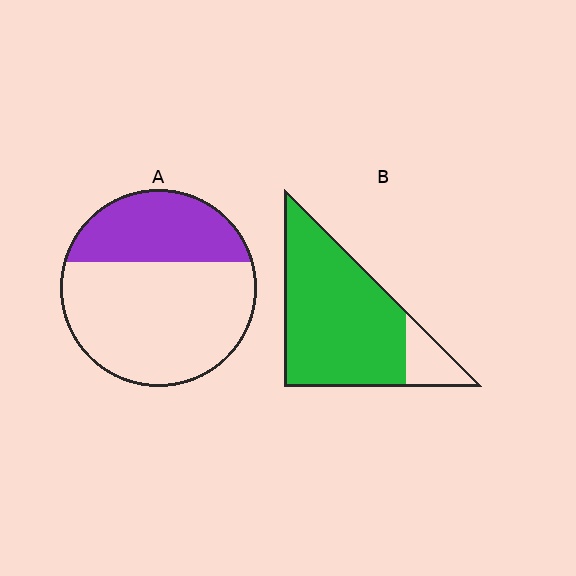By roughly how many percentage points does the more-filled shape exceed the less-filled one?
By roughly 50 percentage points (B over A).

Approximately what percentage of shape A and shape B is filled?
A is approximately 35% and B is approximately 85%.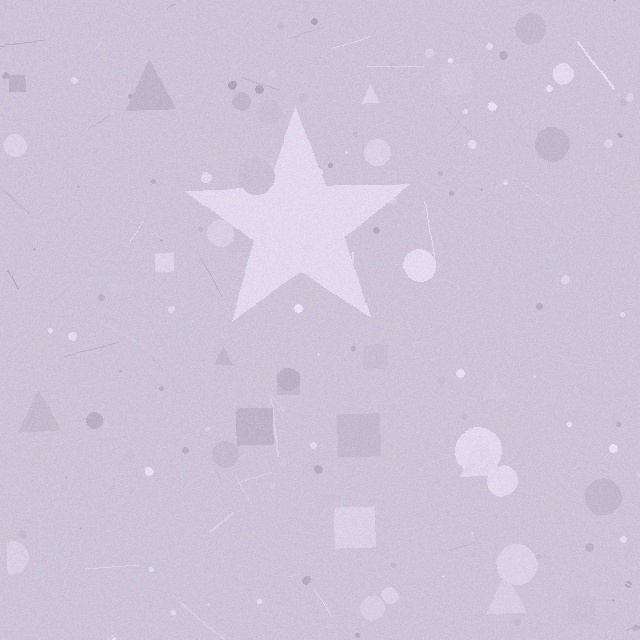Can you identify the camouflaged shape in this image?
The camouflaged shape is a star.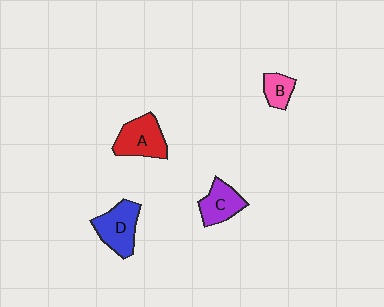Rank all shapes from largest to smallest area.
From largest to smallest: D (blue), A (red), C (purple), B (pink).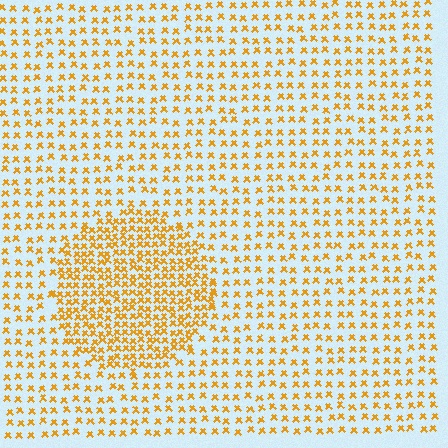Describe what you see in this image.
The image contains small orange elements arranged at two different densities. A circle-shaped region is visible where the elements are more densely packed than the surrounding area.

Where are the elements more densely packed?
The elements are more densely packed inside the circle boundary.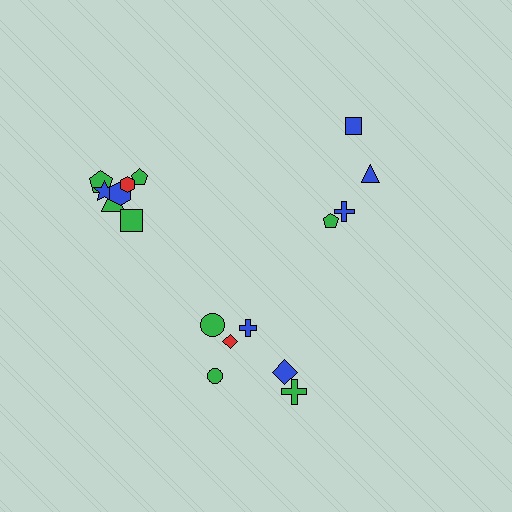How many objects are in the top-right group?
There are 4 objects.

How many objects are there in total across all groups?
There are 17 objects.